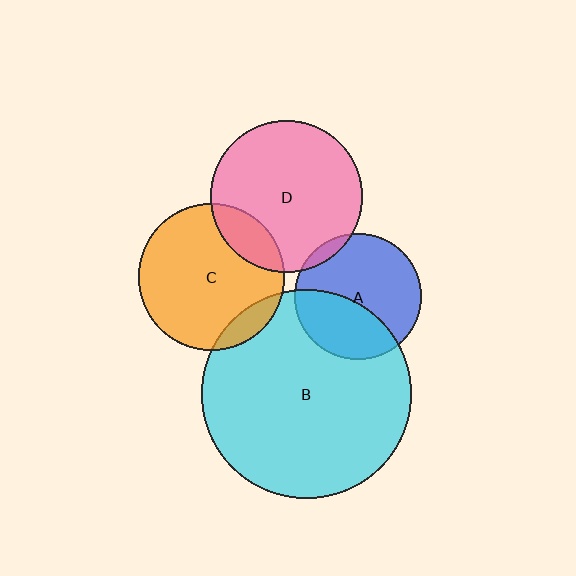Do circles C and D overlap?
Yes.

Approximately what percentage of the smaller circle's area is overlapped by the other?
Approximately 15%.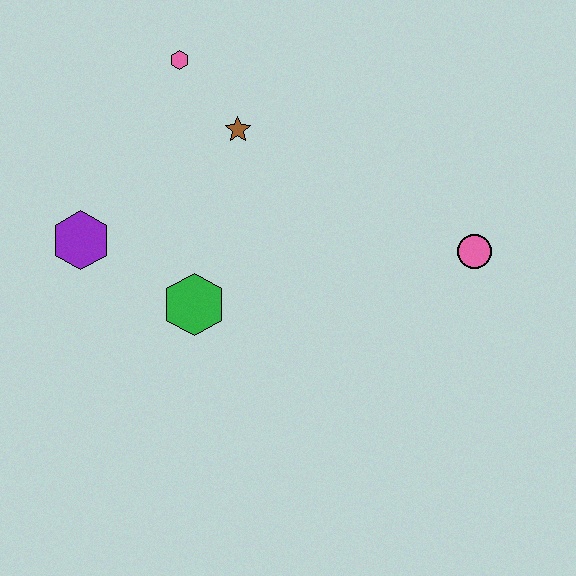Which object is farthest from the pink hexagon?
The pink circle is farthest from the pink hexagon.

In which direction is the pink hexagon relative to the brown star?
The pink hexagon is above the brown star.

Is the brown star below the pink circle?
No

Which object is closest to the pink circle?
The brown star is closest to the pink circle.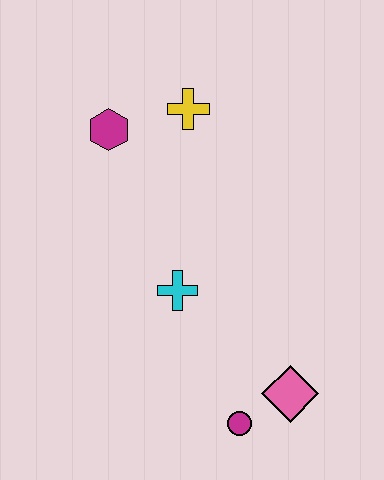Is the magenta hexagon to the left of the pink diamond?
Yes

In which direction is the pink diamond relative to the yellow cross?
The pink diamond is below the yellow cross.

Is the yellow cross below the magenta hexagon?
No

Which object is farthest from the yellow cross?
The magenta circle is farthest from the yellow cross.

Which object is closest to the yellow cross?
The magenta hexagon is closest to the yellow cross.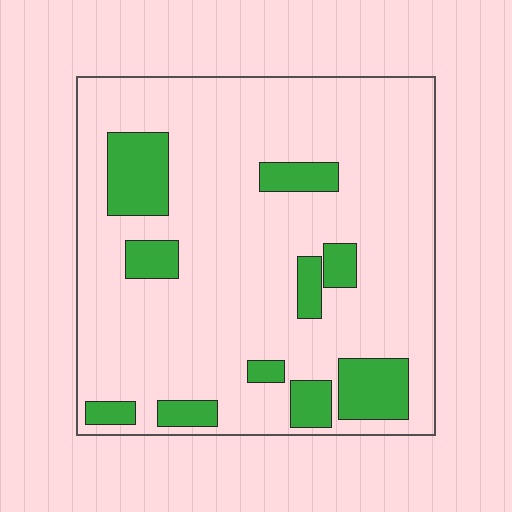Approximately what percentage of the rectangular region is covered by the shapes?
Approximately 20%.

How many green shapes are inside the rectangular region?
10.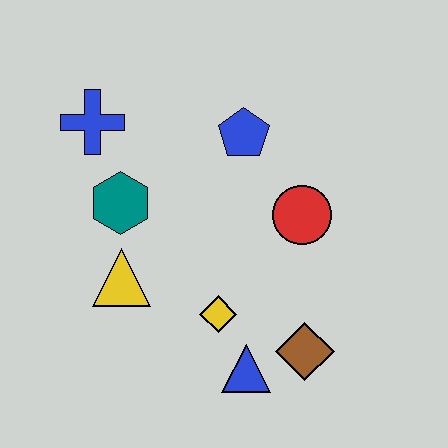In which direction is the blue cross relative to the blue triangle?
The blue cross is above the blue triangle.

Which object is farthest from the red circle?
The blue cross is farthest from the red circle.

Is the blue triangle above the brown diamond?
No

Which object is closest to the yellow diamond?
The blue triangle is closest to the yellow diamond.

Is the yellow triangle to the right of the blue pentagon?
No